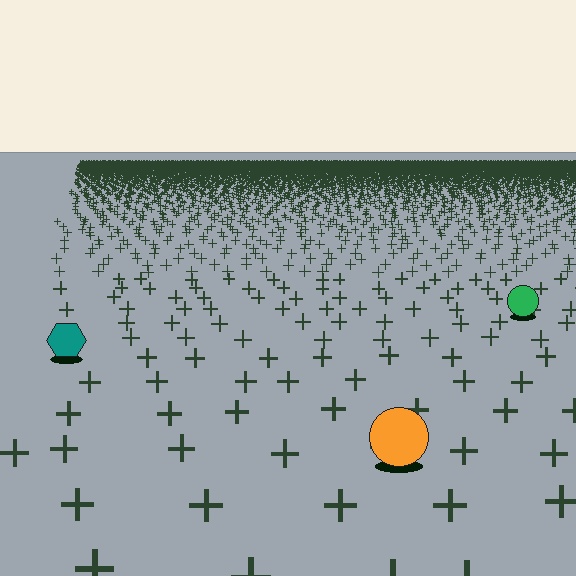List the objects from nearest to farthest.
From nearest to farthest: the orange circle, the teal hexagon, the green circle.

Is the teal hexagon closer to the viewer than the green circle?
Yes. The teal hexagon is closer — you can tell from the texture gradient: the ground texture is coarser near it.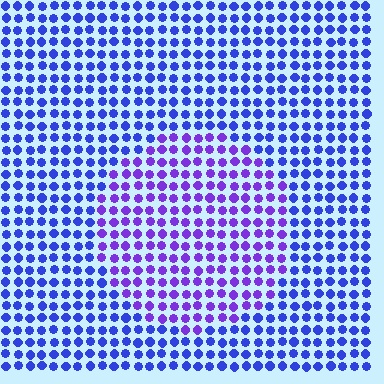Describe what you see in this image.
The image is filled with small blue elements in a uniform arrangement. A circle-shaped region is visible where the elements are tinted to a slightly different hue, forming a subtle color boundary.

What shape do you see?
I see a circle.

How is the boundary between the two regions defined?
The boundary is defined purely by a slight shift in hue (about 33 degrees). Spacing, size, and orientation are identical on both sides.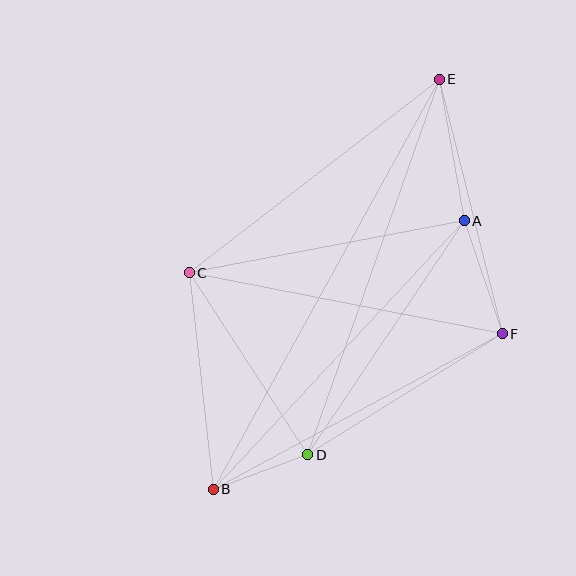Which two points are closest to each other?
Points B and D are closest to each other.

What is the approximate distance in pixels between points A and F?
The distance between A and F is approximately 119 pixels.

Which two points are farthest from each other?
Points B and E are farthest from each other.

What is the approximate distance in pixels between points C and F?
The distance between C and F is approximately 319 pixels.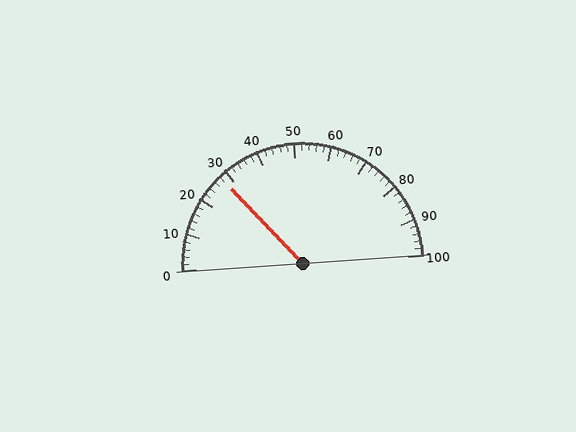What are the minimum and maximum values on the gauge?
The gauge ranges from 0 to 100.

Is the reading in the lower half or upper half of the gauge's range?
The reading is in the lower half of the range (0 to 100).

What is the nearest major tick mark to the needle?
The nearest major tick mark is 30.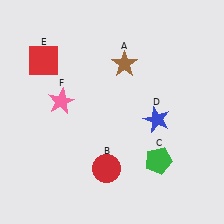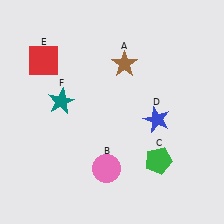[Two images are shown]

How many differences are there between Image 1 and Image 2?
There are 2 differences between the two images.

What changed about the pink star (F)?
In Image 1, F is pink. In Image 2, it changed to teal.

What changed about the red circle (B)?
In Image 1, B is red. In Image 2, it changed to pink.